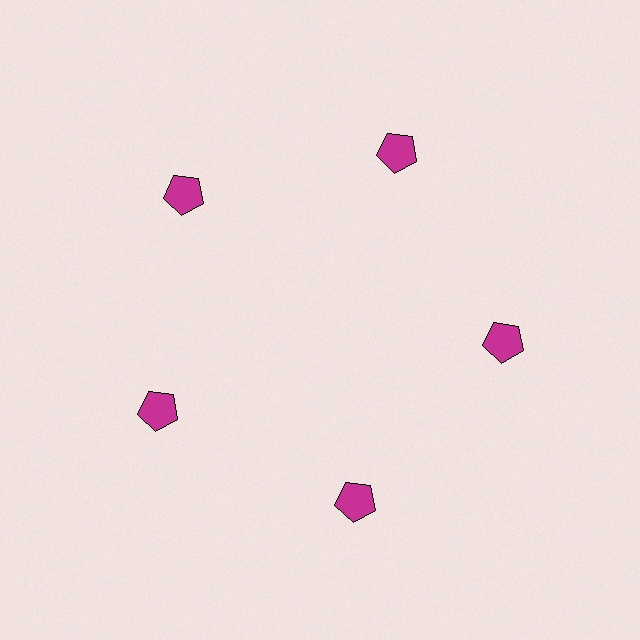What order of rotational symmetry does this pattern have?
This pattern has 5-fold rotational symmetry.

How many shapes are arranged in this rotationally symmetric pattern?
There are 5 shapes, arranged in 5 groups of 1.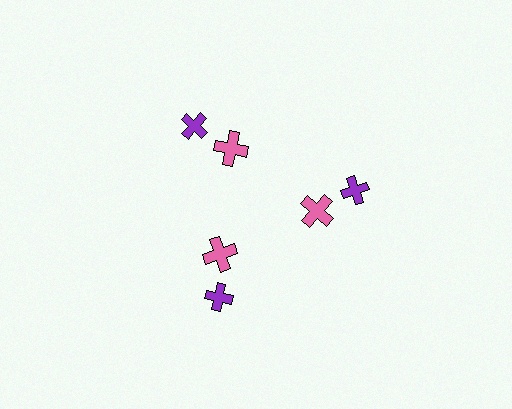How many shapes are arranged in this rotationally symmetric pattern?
There are 6 shapes, arranged in 3 groups of 2.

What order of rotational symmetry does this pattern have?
This pattern has 3-fold rotational symmetry.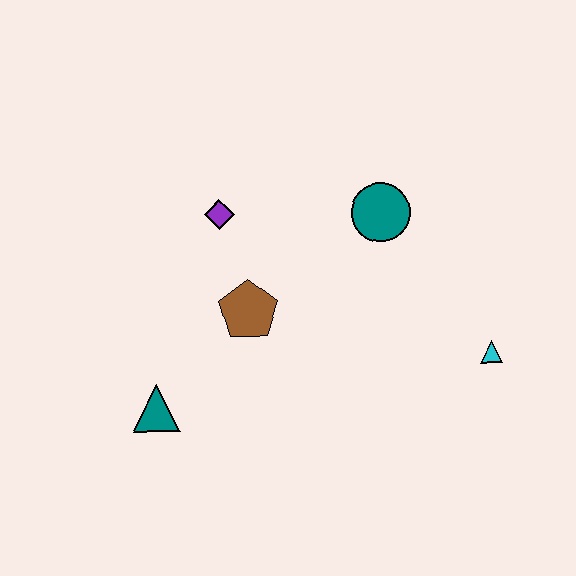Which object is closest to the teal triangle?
The brown pentagon is closest to the teal triangle.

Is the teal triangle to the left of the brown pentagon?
Yes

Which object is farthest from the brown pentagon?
The cyan triangle is farthest from the brown pentagon.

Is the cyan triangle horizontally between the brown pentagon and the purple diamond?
No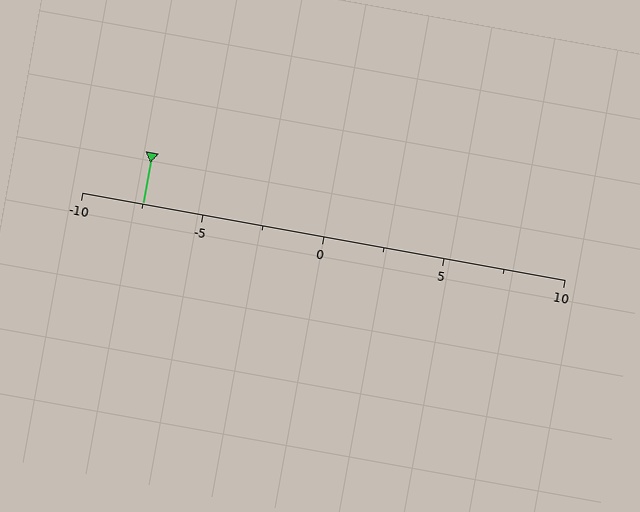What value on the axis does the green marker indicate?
The marker indicates approximately -7.5.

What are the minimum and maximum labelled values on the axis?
The axis runs from -10 to 10.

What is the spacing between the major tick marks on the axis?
The major ticks are spaced 5 apart.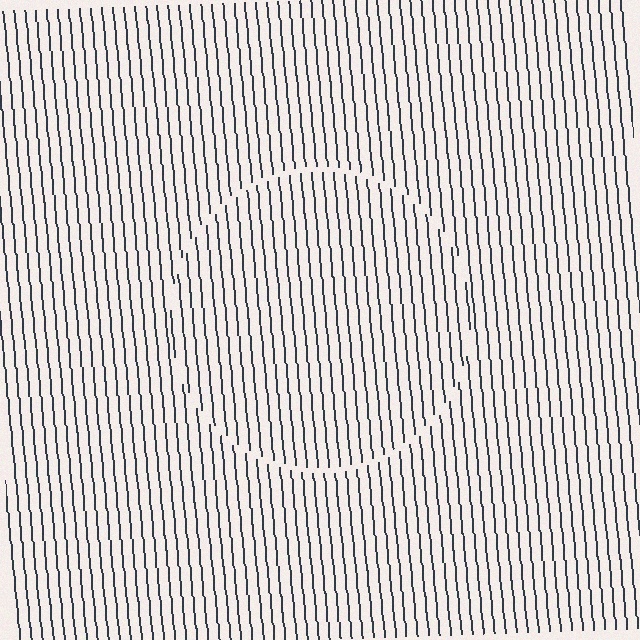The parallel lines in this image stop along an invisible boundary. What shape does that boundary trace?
An illusory circle. The interior of the shape contains the same grating, shifted by half a period — the contour is defined by the phase discontinuity where line-ends from the inner and outer gratings abut.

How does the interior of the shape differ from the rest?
The interior of the shape contains the same grating, shifted by half a period — the contour is defined by the phase discontinuity where line-ends from the inner and outer gratings abut.